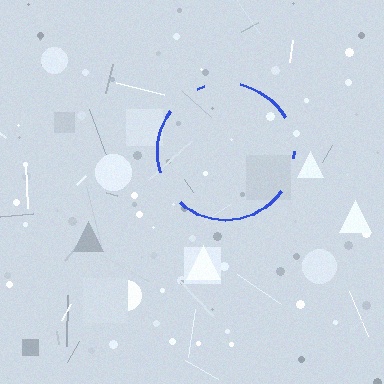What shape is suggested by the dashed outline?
The dashed outline suggests a circle.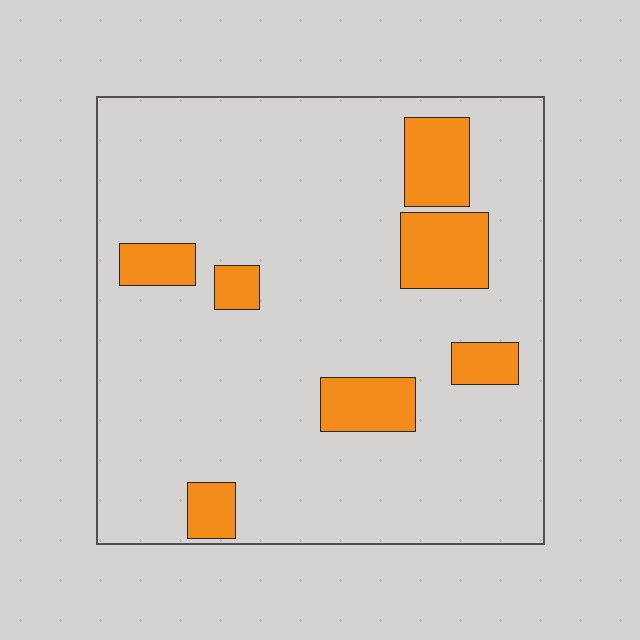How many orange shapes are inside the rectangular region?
7.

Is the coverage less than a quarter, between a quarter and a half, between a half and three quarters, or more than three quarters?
Less than a quarter.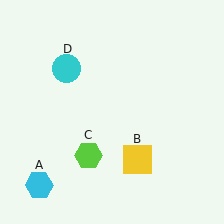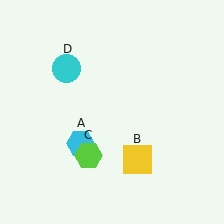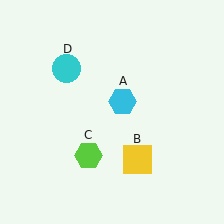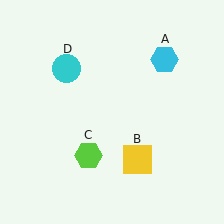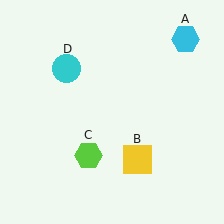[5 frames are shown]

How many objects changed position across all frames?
1 object changed position: cyan hexagon (object A).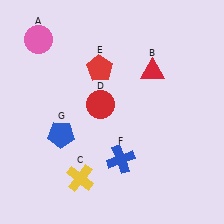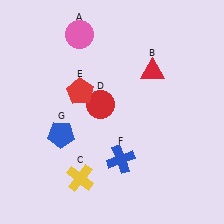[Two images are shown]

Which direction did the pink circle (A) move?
The pink circle (A) moved right.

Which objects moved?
The objects that moved are: the pink circle (A), the red pentagon (E).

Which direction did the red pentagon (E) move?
The red pentagon (E) moved down.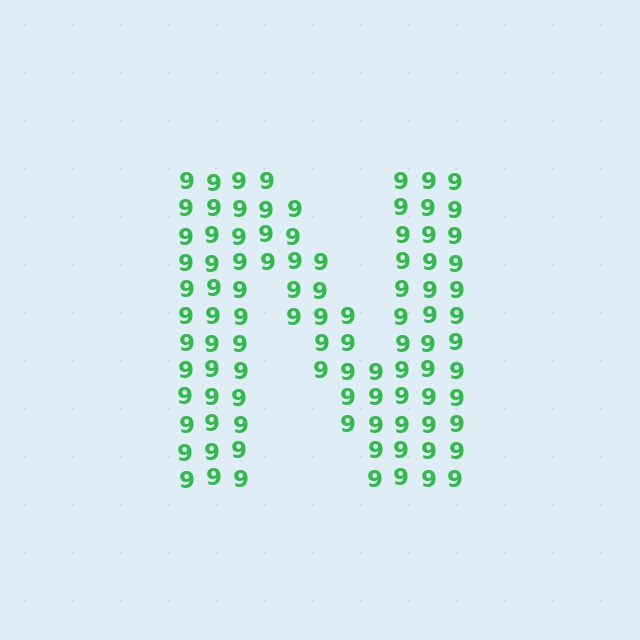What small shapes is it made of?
It is made of small digit 9's.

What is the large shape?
The large shape is the letter N.